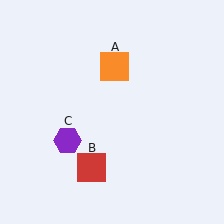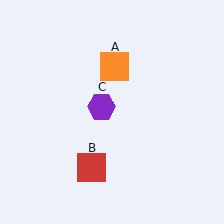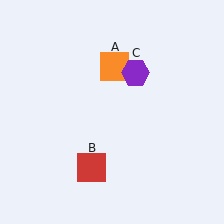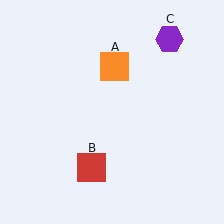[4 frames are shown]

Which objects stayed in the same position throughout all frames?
Orange square (object A) and red square (object B) remained stationary.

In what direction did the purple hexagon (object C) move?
The purple hexagon (object C) moved up and to the right.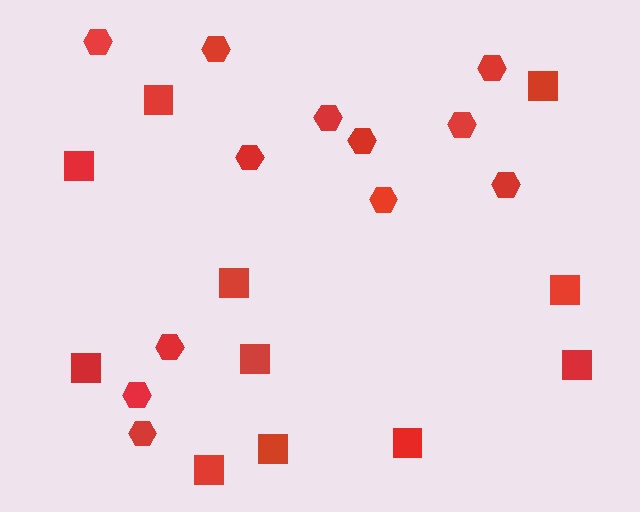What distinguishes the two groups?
There are 2 groups: one group of squares (11) and one group of hexagons (12).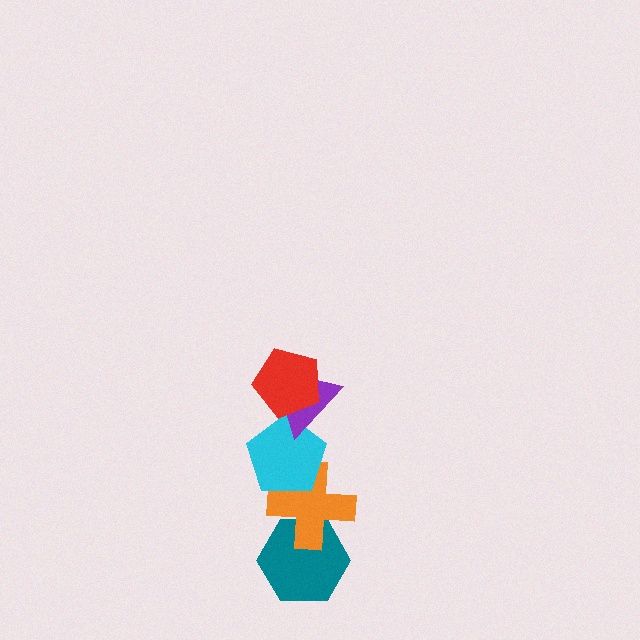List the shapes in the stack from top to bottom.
From top to bottom: the red pentagon, the purple triangle, the cyan pentagon, the orange cross, the teal hexagon.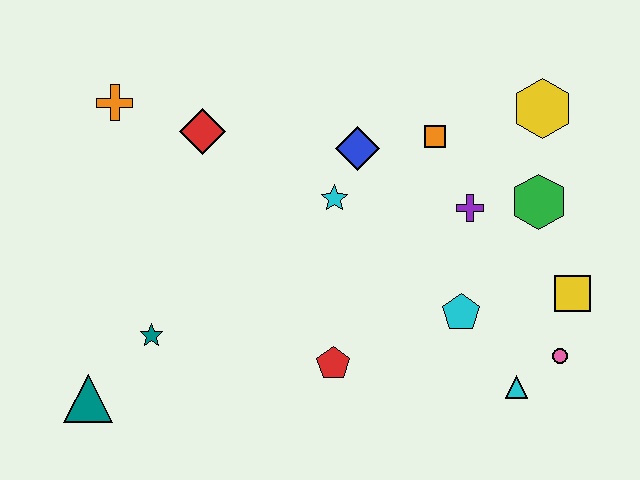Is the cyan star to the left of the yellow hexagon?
Yes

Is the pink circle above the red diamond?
No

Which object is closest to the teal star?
The teal triangle is closest to the teal star.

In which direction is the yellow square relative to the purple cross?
The yellow square is to the right of the purple cross.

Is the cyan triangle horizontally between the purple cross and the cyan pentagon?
No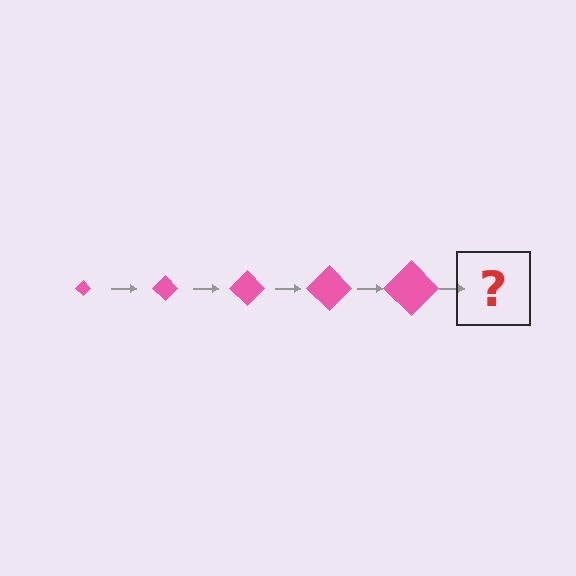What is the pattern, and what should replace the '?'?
The pattern is that the diamond gets progressively larger each step. The '?' should be a pink diamond, larger than the previous one.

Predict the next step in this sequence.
The next step is a pink diamond, larger than the previous one.